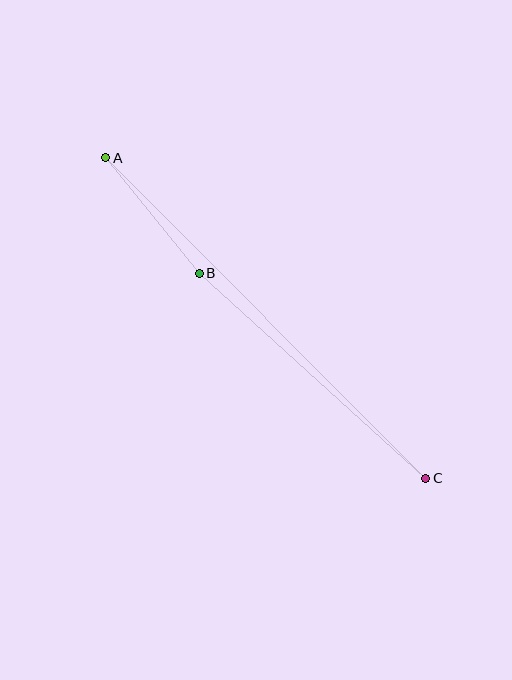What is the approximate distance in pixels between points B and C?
The distance between B and C is approximately 306 pixels.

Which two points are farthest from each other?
Points A and C are farthest from each other.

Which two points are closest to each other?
Points A and B are closest to each other.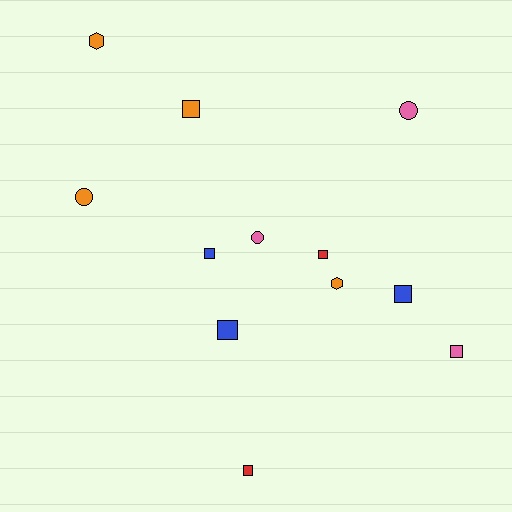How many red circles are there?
There are no red circles.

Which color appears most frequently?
Orange, with 4 objects.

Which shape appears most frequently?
Square, with 7 objects.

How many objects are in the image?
There are 12 objects.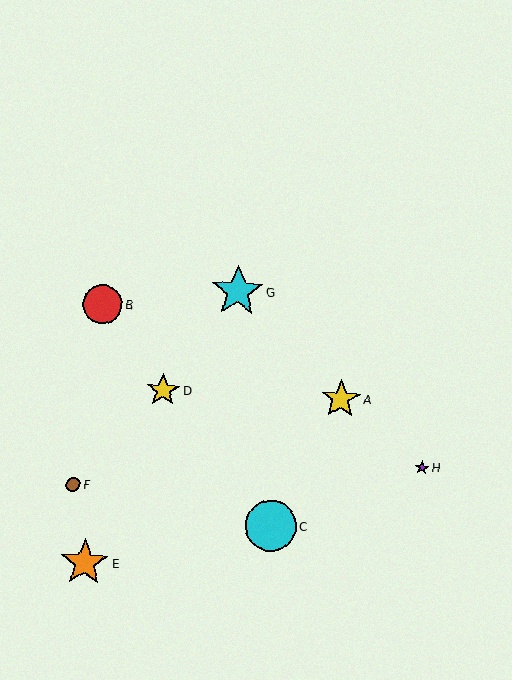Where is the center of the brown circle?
The center of the brown circle is at (73, 484).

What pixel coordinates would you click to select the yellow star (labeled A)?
Click at (341, 399) to select the yellow star A.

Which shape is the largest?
The cyan star (labeled G) is the largest.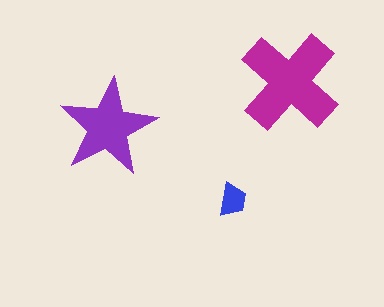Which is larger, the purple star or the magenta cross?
The magenta cross.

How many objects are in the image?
There are 3 objects in the image.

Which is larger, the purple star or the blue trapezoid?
The purple star.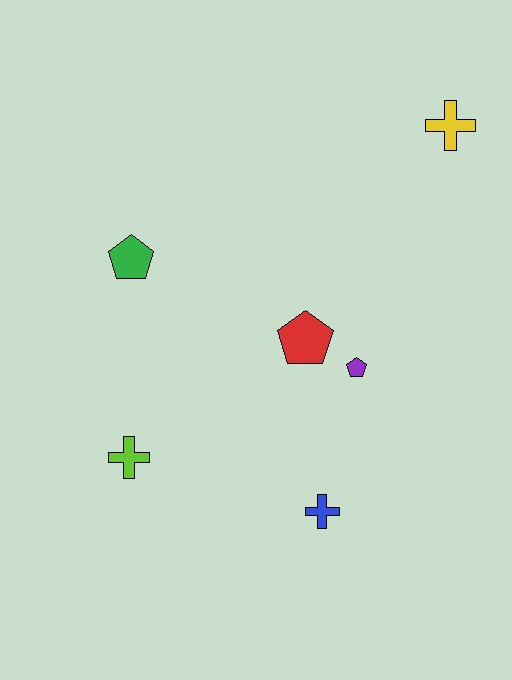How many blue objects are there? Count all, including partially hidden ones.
There is 1 blue object.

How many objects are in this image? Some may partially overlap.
There are 6 objects.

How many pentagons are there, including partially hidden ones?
There are 3 pentagons.